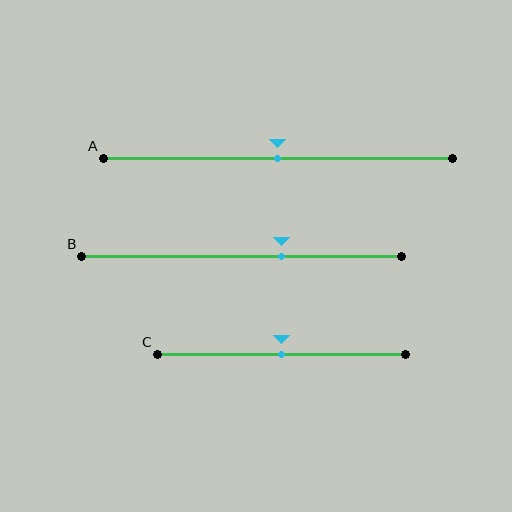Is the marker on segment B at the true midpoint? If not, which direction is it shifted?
No, the marker on segment B is shifted to the right by about 13% of the segment length.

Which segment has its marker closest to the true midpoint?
Segment A has its marker closest to the true midpoint.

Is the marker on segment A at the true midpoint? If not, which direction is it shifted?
Yes, the marker on segment A is at the true midpoint.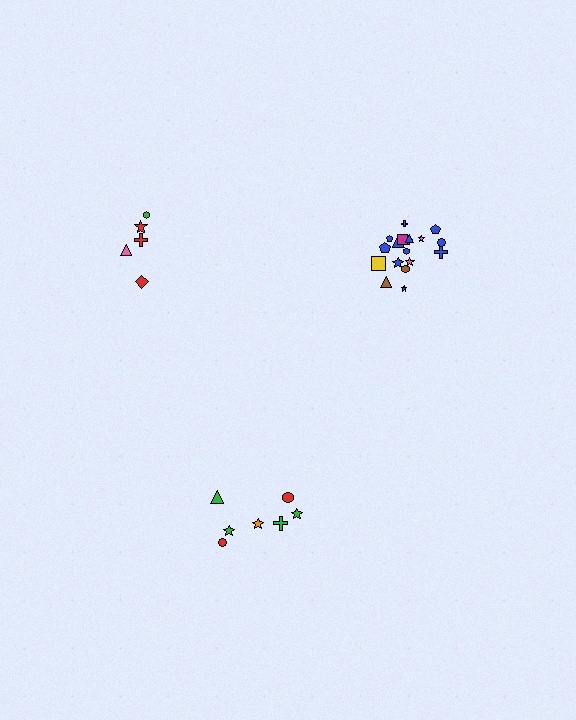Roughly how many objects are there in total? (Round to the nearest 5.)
Roughly 30 objects in total.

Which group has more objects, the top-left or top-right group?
The top-right group.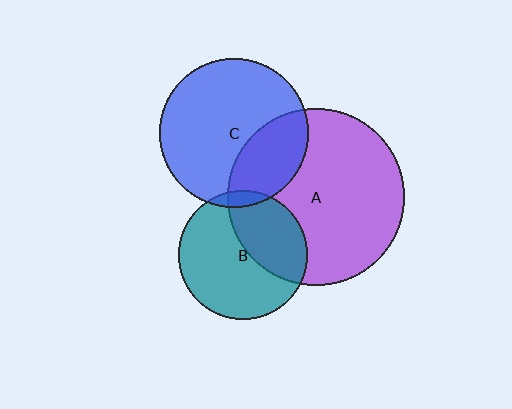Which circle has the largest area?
Circle A (purple).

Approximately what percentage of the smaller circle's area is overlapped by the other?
Approximately 40%.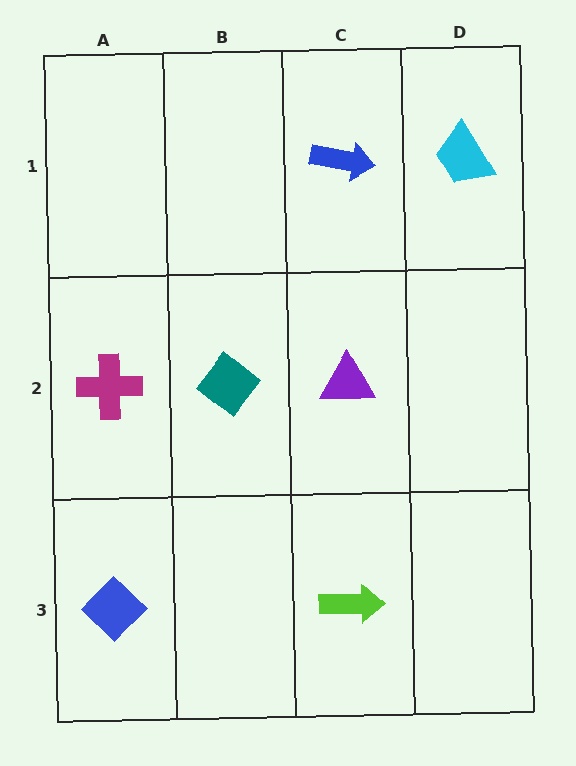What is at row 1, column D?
A cyan trapezoid.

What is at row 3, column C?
A lime arrow.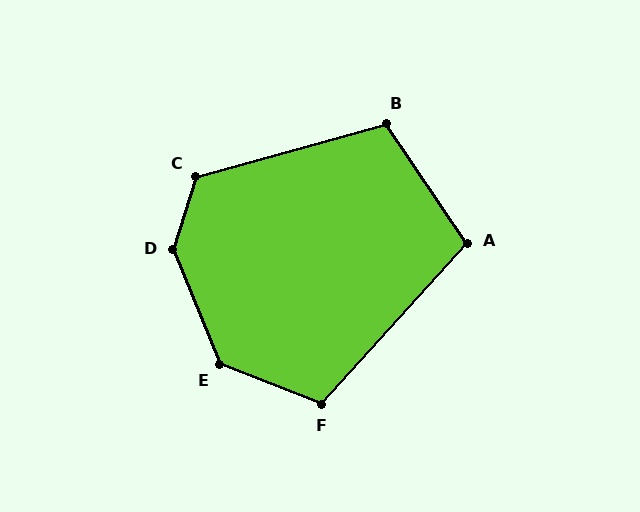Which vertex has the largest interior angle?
D, at approximately 140 degrees.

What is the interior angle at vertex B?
Approximately 109 degrees (obtuse).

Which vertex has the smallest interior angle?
A, at approximately 104 degrees.